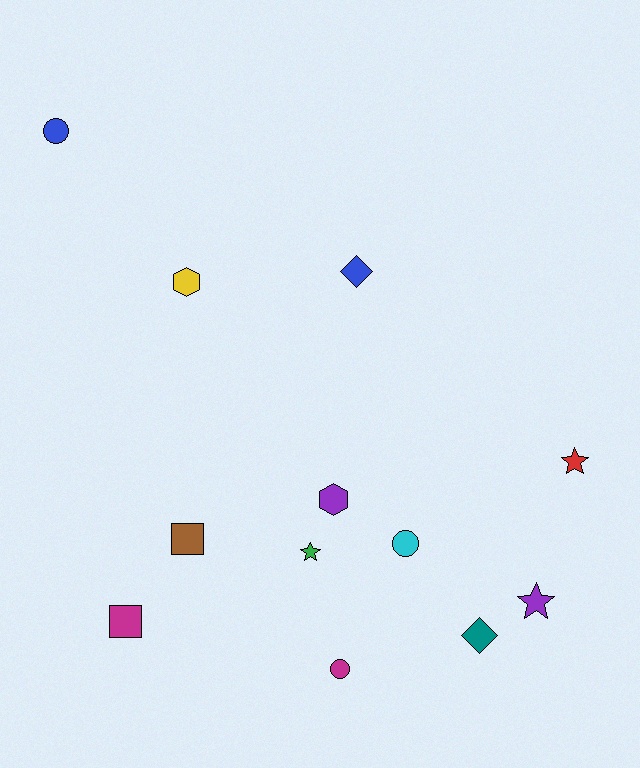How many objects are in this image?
There are 12 objects.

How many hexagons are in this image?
There are 2 hexagons.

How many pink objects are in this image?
There are no pink objects.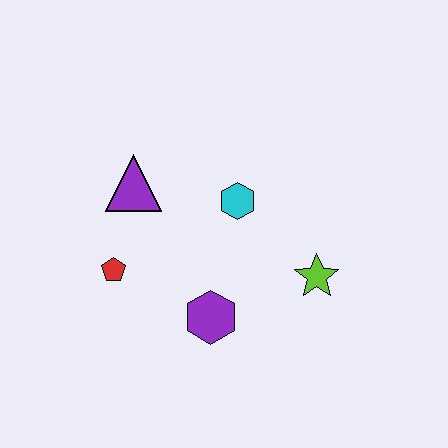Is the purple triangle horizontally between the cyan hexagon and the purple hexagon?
No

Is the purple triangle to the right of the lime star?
No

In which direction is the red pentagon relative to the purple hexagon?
The red pentagon is to the left of the purple hexagon.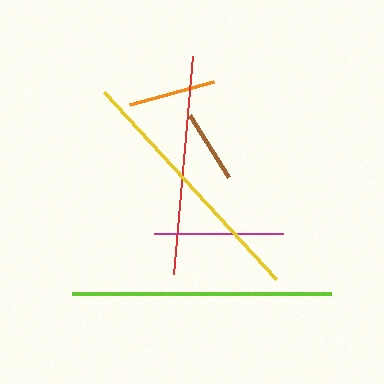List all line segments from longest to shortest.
From longest to shortest: lime, yellow, red, magenta, orange, brown.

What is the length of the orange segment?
The orange segment is approximately 87 pixels long.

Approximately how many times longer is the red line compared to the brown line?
The red line is approximately 3.0 times the length of the brown line.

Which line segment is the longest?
The lime line is the longest at approximately 259 pixels.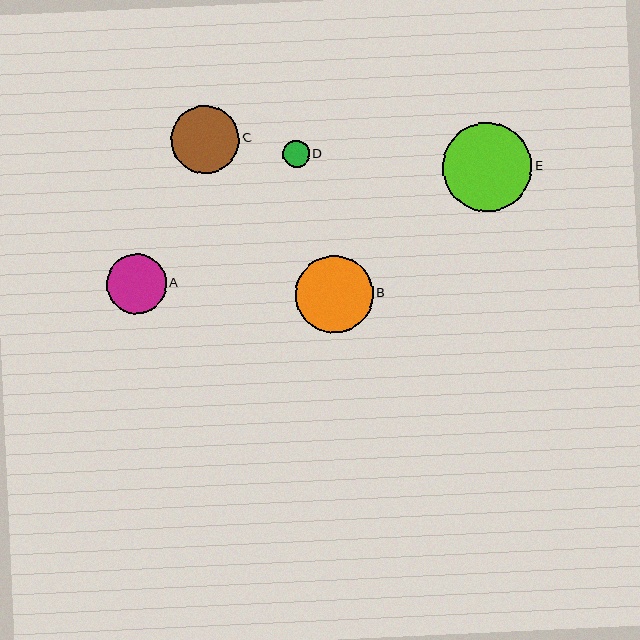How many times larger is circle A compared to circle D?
Circle A is approximately 2.3 times the size of circle D.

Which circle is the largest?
Circle E is the largest with a size of approximately 89 pixels.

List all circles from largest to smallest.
From largest to smallest: E, B, C, A, D.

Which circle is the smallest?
Circle D is the smallest with a size of approximately 27 pixels.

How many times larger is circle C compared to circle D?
Circle C is approximately 2.6 times the size of circle D.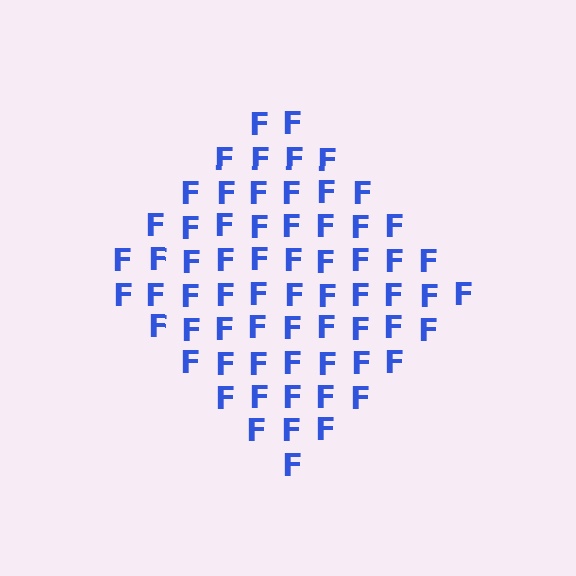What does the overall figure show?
The overall figure shows a diamond.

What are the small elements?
The small elements are letter F's.